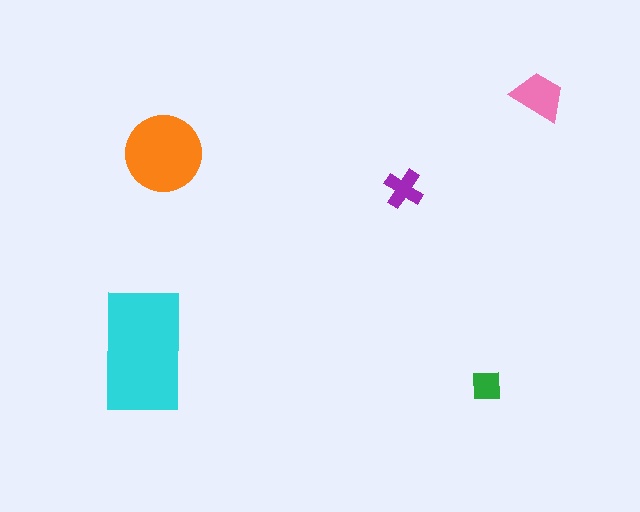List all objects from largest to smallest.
The cyan rectangle, the orange circle, the pink trapezoid, the purple cross, the green square.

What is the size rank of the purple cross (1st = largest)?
4th.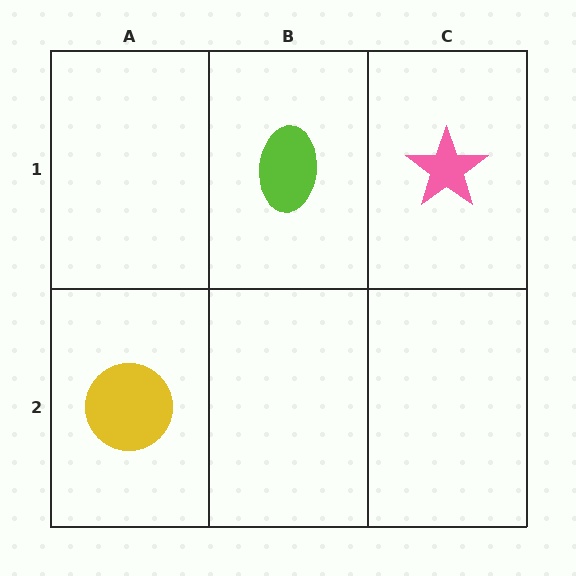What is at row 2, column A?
A yellow circle.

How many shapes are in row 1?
2 shapes.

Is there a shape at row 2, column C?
No, that cell is empty.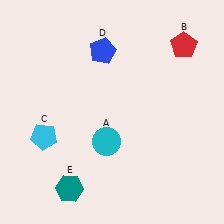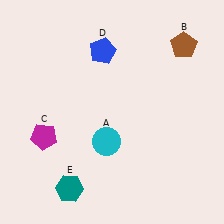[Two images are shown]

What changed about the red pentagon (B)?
In Image 1, B is red. In Image 2, it changed to brown.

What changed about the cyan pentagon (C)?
In Image 1, C is cyan. In Image 2, it changed to magenta.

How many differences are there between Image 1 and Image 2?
There are 2 differences between the two images.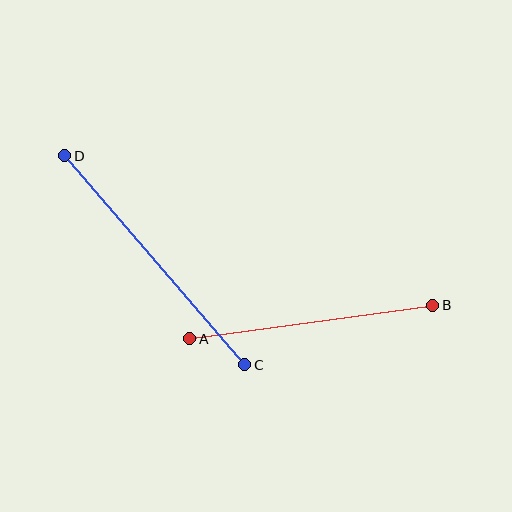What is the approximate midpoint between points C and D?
The midpoint is at approximately (155, 260) pixels.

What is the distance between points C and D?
The distance is approximately 276 pixels.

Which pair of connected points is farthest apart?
Points C and D are farthest apart.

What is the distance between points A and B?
The distance is approximately 245 pixels.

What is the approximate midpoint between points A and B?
The midpoint is at approximately (311, 322) pixels.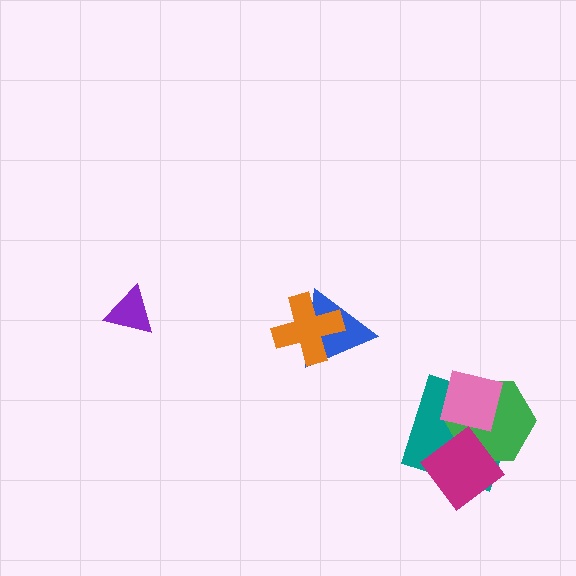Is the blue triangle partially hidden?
Yes, it is partially covered by another shape.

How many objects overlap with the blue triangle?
1 object overlaps with the blue triangle.